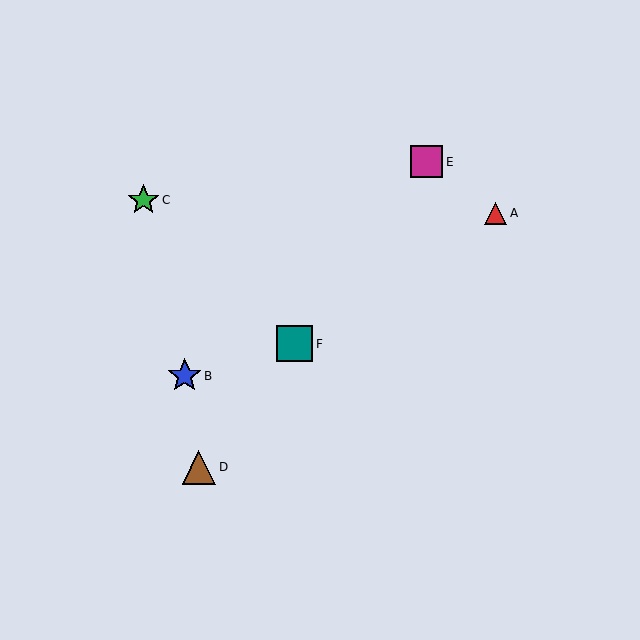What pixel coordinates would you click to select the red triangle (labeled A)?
Click at (495, 213) to select the red triangle A.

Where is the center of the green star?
The center of the green star is at (144, 200).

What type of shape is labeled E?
Shape E is a magenta square.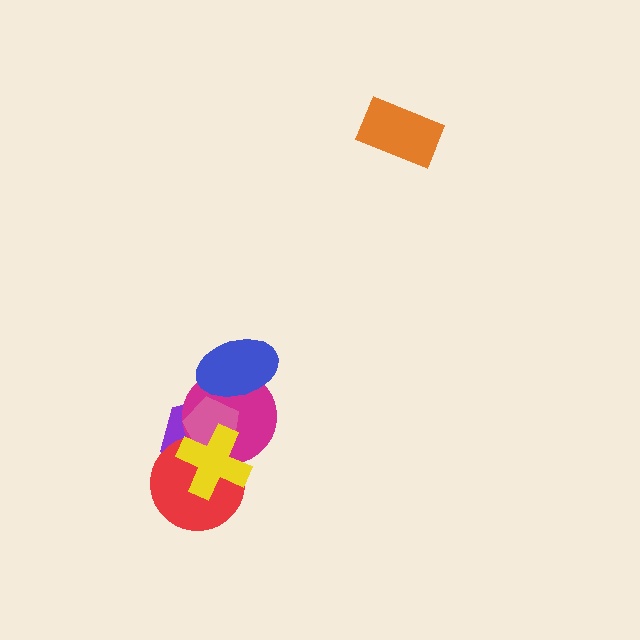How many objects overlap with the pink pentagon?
5 objects overlap with the pink pentagon.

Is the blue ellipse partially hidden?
Yes, it is partially covered by another shape.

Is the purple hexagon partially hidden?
Yes, it is partially covered by another shape.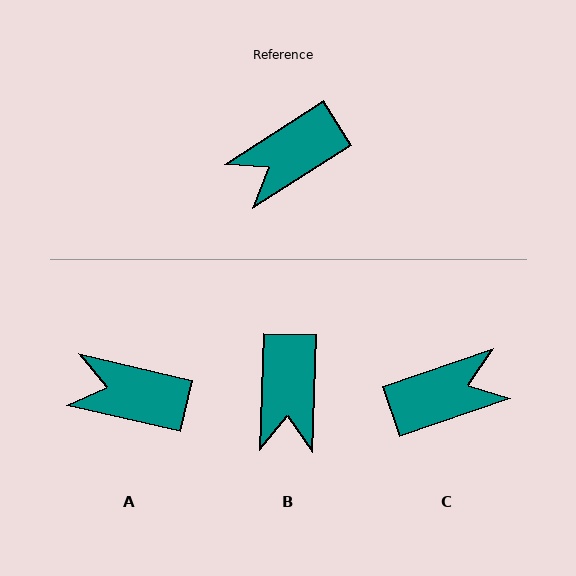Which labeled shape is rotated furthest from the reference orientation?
C, about 166 degrees away.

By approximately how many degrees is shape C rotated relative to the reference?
Approximately 166 degrees counter-clockwise.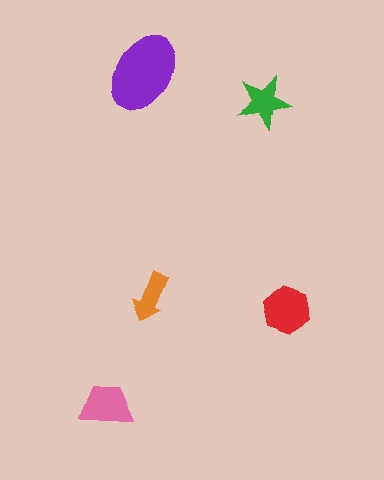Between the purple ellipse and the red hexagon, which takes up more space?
The purple ellipse.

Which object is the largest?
The purple ellipse.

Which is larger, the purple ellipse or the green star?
The purple ellipse.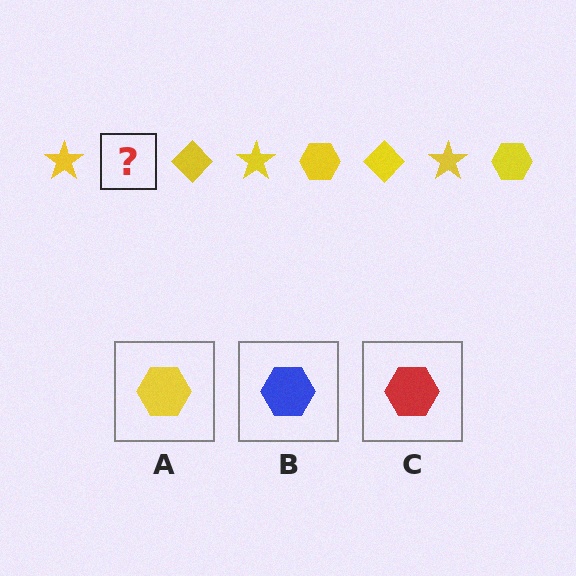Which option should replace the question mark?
Option A.